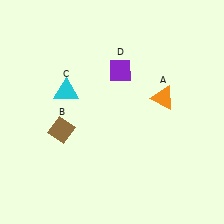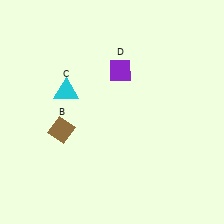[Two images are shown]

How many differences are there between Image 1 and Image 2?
There is 1 difference between the two images.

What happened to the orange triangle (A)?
The orange triangle (A) was removed in Image 2. It was in the top-right area of Image 1.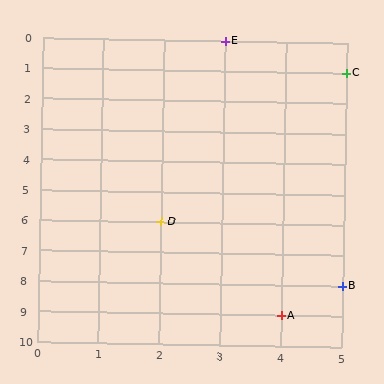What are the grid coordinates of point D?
Point D is at grid coordinates (2, 6).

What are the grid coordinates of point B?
Point B is at grid coordinates (5, 8).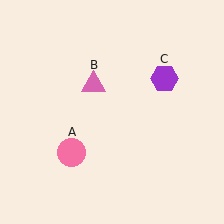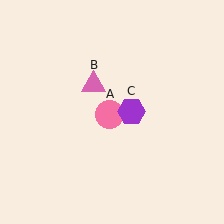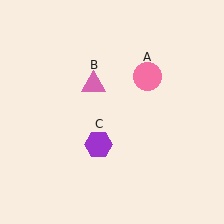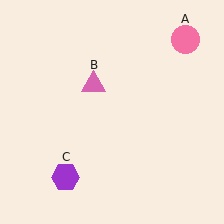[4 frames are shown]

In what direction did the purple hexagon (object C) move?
The purple hexagon (object C) moved down and to the left.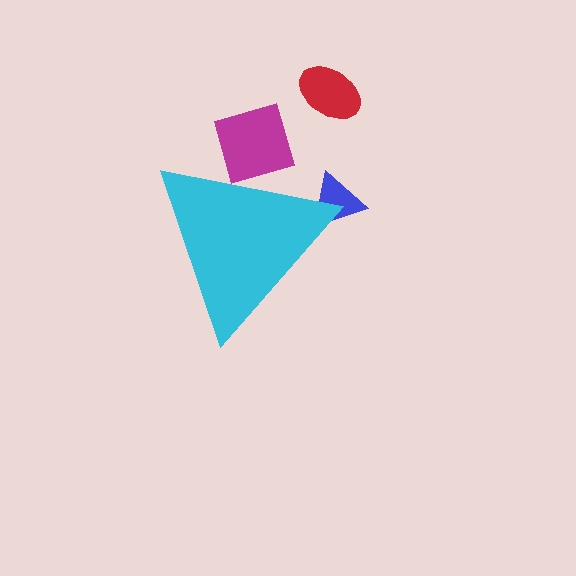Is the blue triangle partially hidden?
Yes, the blue triangle is partially hidden behind the cyan triangle.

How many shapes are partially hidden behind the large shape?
2 shapes are partially hidden.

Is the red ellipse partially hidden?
No, the red ellipse is fully visible.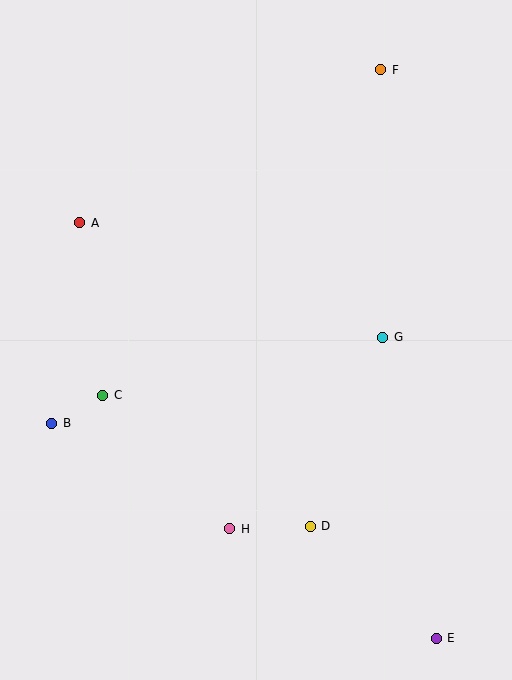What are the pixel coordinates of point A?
Point A is at (80, 223).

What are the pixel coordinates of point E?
Point E is at (436, 638).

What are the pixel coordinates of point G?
Point G is at (383, 337).